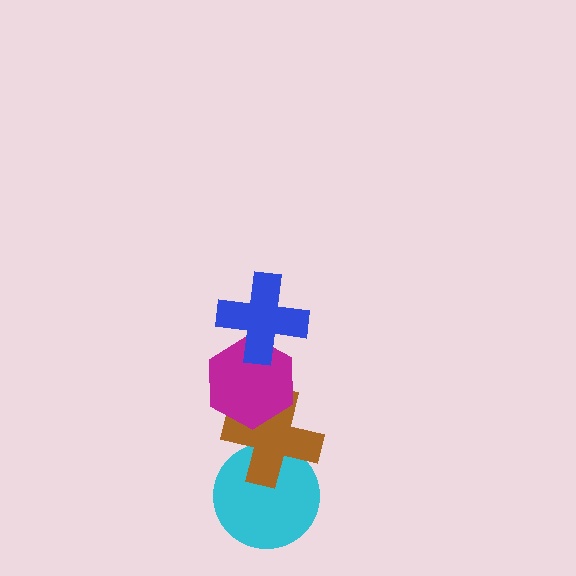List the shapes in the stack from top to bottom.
From top to bottom: the blue cross, the magenta hexagon, the brown cross, the cyan circle.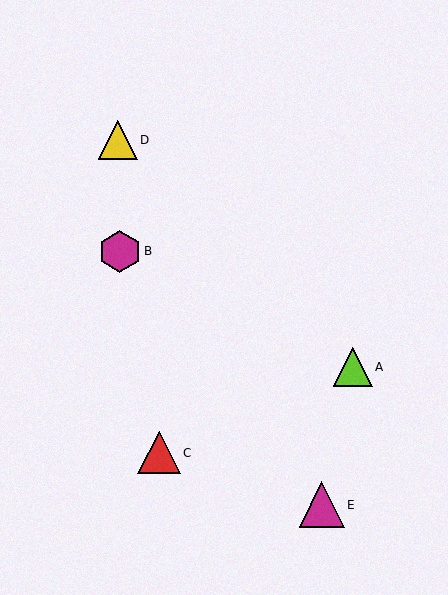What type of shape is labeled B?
Shape B is a magenta hexagon.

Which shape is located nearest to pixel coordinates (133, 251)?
The magenta hexagon (labeled B) at (120, 252) is nearest to that location.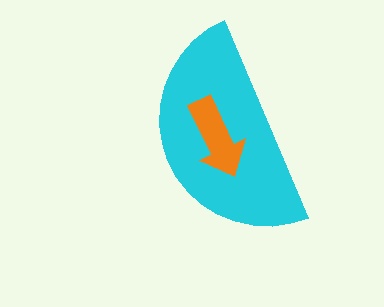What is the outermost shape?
The cyan semicircle.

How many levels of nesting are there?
2.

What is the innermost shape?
The orange arrow.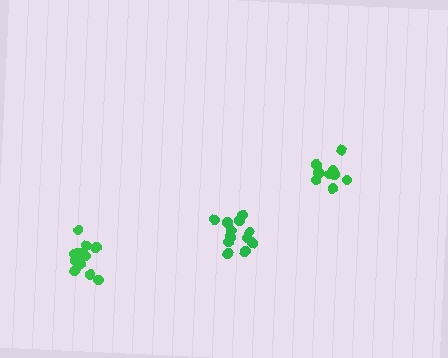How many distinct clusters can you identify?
There are 3 distinct clusters.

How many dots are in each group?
Group 1: 9 dots, Group 2: 12 dots, Group 3: 12 dots (33 total).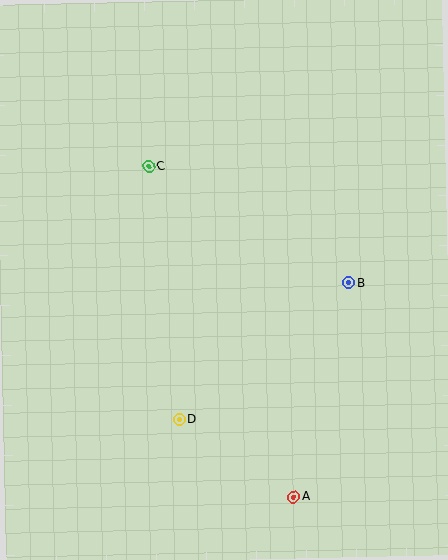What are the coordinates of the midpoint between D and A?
The midpoint between D and A is at (236, 458).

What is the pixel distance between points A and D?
The distance between A and D is 138 pixels.